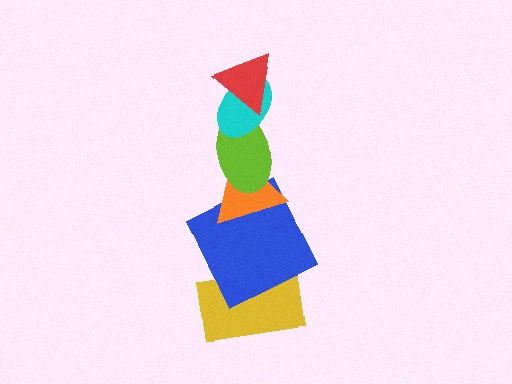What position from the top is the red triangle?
The red triangle is 1st from the top.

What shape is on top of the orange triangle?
The lime ellipse is on top of the orange triangle.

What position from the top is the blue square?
The blue square is 5th from the top.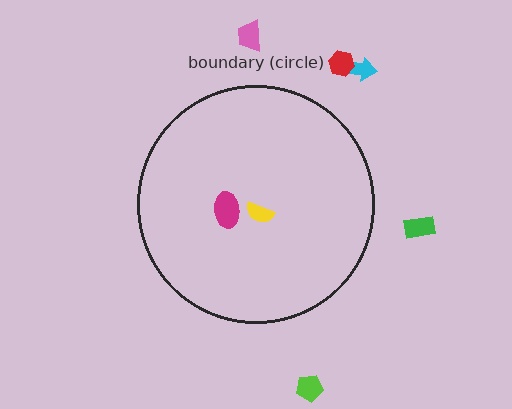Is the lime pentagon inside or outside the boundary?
Outside.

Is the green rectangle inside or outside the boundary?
Outside.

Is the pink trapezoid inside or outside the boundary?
Outside.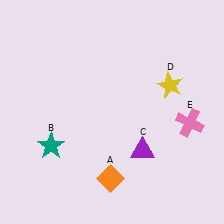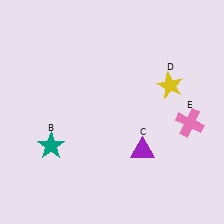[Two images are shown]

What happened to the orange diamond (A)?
The orange diamond (A) was removed in Image 2. It was in the bottom-left area of Image 1.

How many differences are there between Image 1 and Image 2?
There is 1 difference between the two images.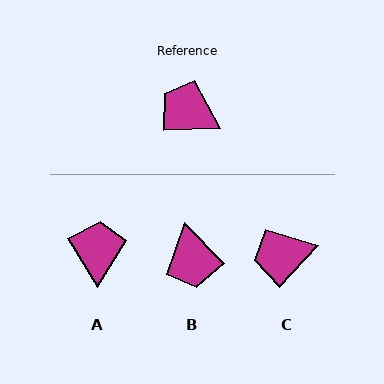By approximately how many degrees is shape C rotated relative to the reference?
Approximately 45 degrees counter-clockwise.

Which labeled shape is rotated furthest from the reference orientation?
B, about 133 degrees away.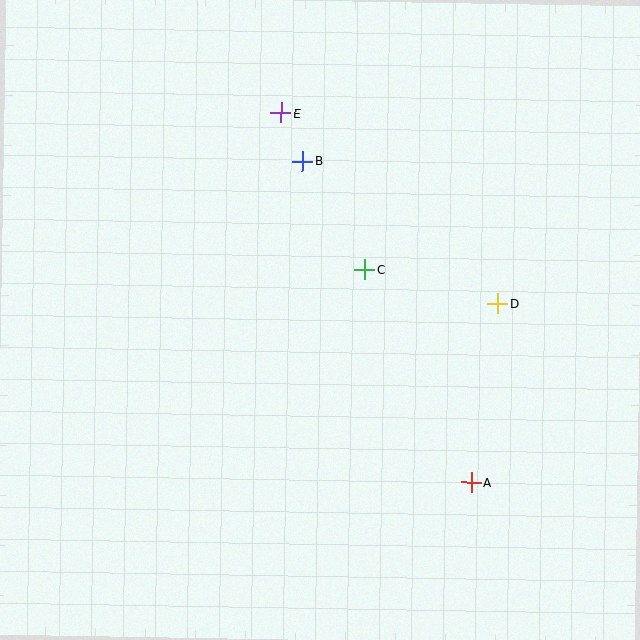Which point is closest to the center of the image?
Point C at (364, 269) is closest to the center.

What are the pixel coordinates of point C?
Point C is at (364, 269).